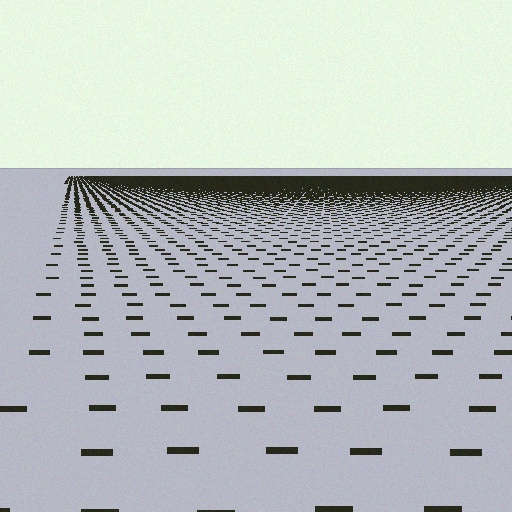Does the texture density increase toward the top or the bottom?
Density increases toward the top.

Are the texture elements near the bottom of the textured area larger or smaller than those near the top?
Larger. Near the bottom, elements are closer to the viewer and appear at a bigger on-screen size.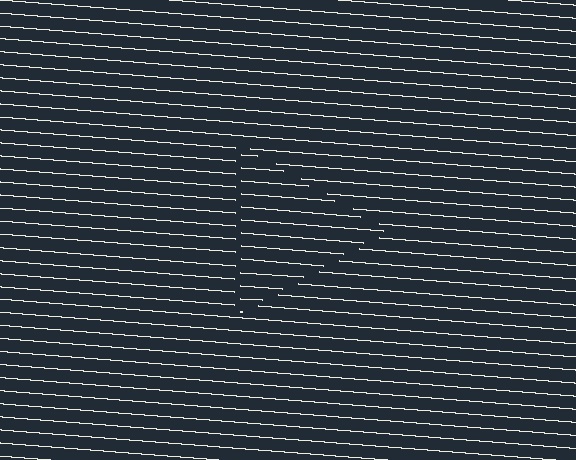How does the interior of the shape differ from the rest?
The interior of the shape contains the same grating, shifted by half a period — the contour is defined by the phase discontinuity where line-ends from the inner and outer gratings abut.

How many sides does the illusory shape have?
3 sides — the line-ends trace a triangle.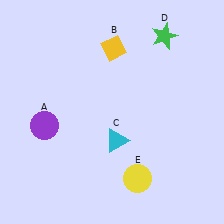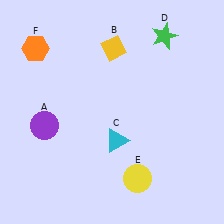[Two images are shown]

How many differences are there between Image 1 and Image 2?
There is 1 difference between the two images.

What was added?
An orange hexagon (F) was added in Image 2.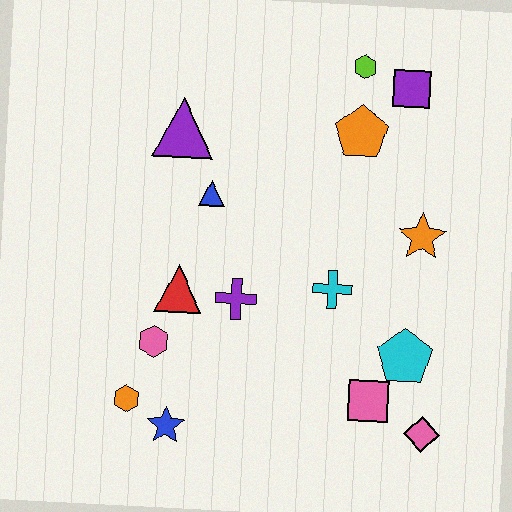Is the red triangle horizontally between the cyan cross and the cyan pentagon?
No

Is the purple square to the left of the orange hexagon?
No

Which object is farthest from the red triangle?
The purple square is farthest from the red triangle.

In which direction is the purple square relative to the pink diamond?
The purple square is above the pink diamond.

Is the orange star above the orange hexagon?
Yes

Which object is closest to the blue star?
The orange hexagon is closest to the blue star.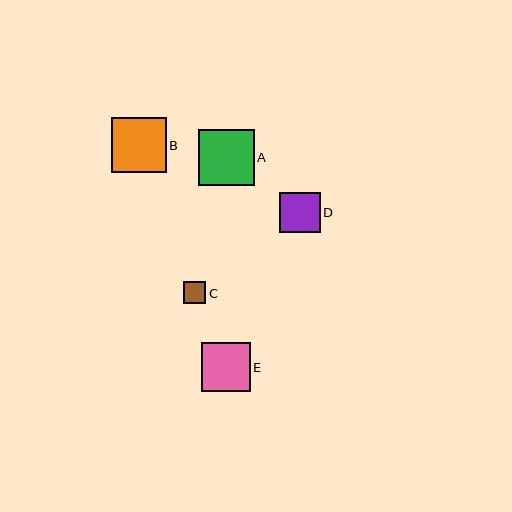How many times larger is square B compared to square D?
Square B is approximately 1.4 times the size of square D.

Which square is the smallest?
Square C is the smallest with a size of approximately 22 pixels.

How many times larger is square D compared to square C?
Square D is approximately 1.8 times the size of square C.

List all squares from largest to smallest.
From largest to smallest: A, B, E, D, C.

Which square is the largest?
Square A is the largest with a size of approximately 56 pixels.